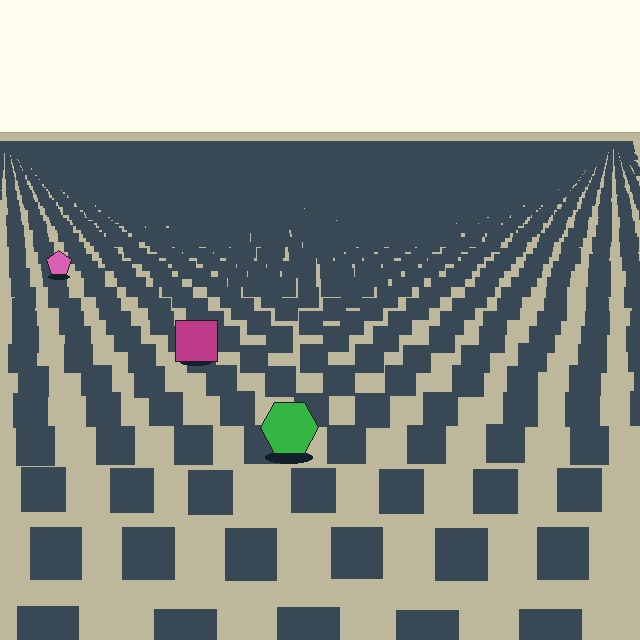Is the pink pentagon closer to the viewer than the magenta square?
No. The magenta square is closer — you can tell from the texture gradient: the ground texture is coarser near it.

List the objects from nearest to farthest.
From nearest to farthest: the green hexagon, the magenta square, the pink pentagon.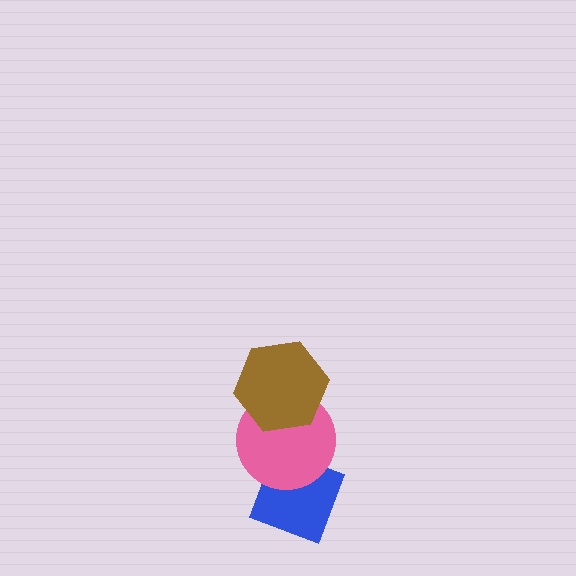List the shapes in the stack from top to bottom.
From top to bottom: the brown hexagon, the pink circle, the blue diamond.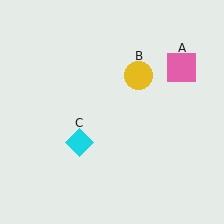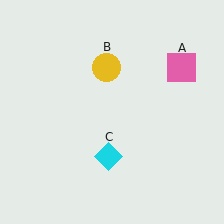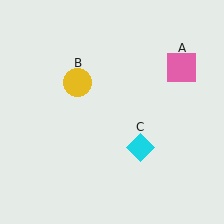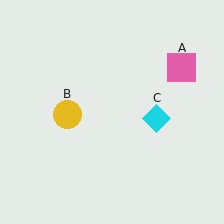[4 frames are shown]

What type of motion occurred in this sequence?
The yellow circle (object B), cyan diamond (object C) rotated counterclockwise around the center of the scene.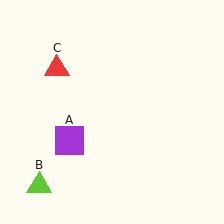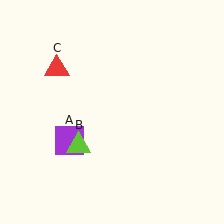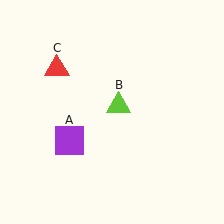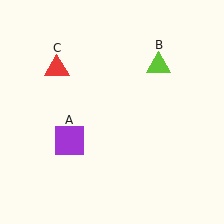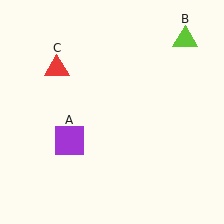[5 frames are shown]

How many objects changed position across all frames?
1 object changed position: lime triangle (object B).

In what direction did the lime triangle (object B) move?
The lime triangle (object B) moved up and to the right.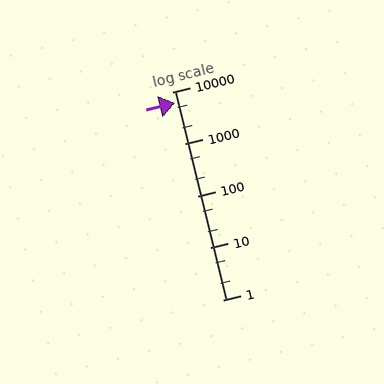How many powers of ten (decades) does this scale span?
The scale spans 4 decades, from 1 to 10000.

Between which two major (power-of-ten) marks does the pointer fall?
The pointer is between 1000 and 10000.